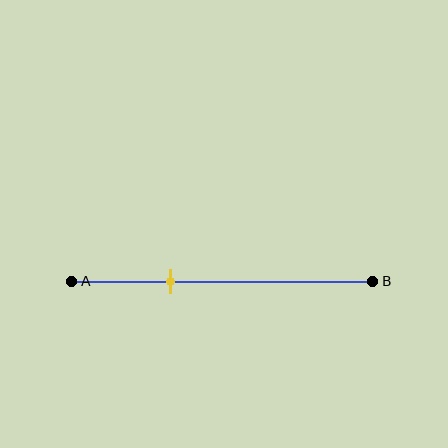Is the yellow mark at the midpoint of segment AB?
No, the mark is at about 35% from A, not at the 50% midpoint.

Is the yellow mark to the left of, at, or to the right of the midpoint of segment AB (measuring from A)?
The yellow mark is to the left of the midpoint of segment AB.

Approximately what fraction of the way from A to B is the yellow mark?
The yellow mark is approximately 35% of the way from A to B.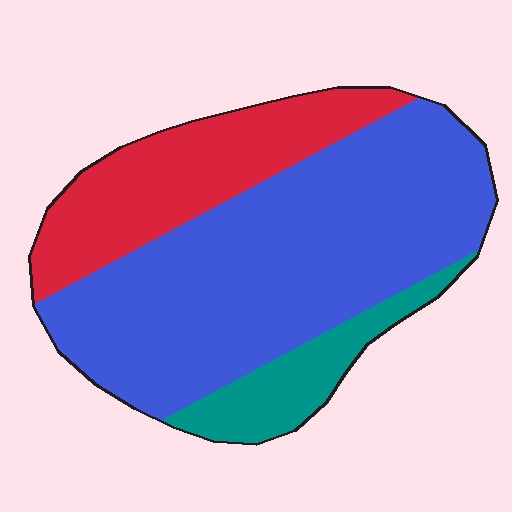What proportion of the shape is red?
Red covers roughly 25% of the shape.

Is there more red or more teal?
Red.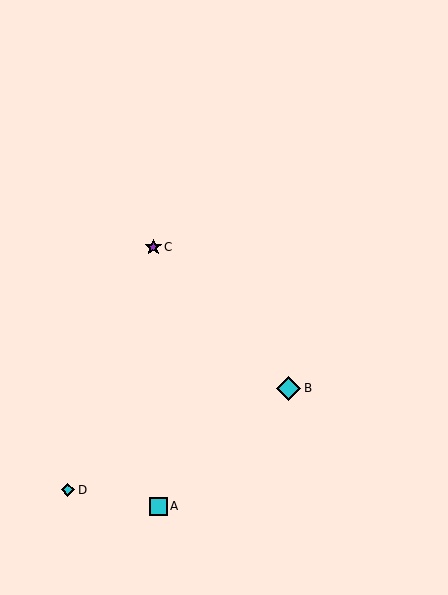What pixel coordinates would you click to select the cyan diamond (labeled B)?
Click at (289, 388) to select the cyan diamond B.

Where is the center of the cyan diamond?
The center of the cyan diamond is at (68, 490).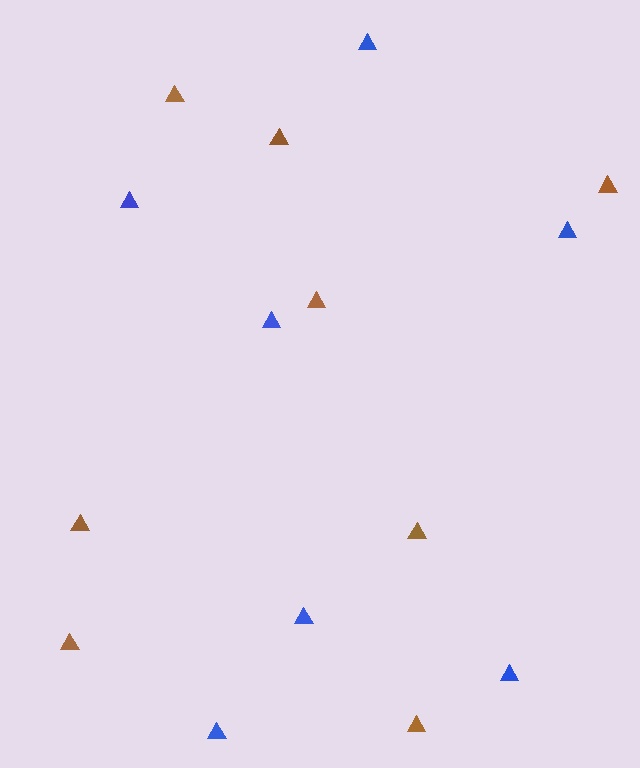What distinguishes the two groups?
There are 2 groups: one group of brown triangles (8) and one group of blue triangles (7).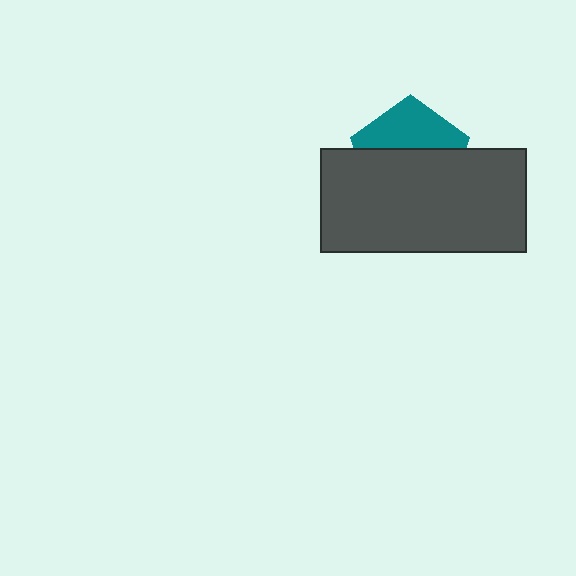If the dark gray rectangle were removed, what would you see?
You would see the complete teal pentagon.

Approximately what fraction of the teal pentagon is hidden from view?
Roughly 60% of the teal pentagon is hidden behind the dark gray rectangle.